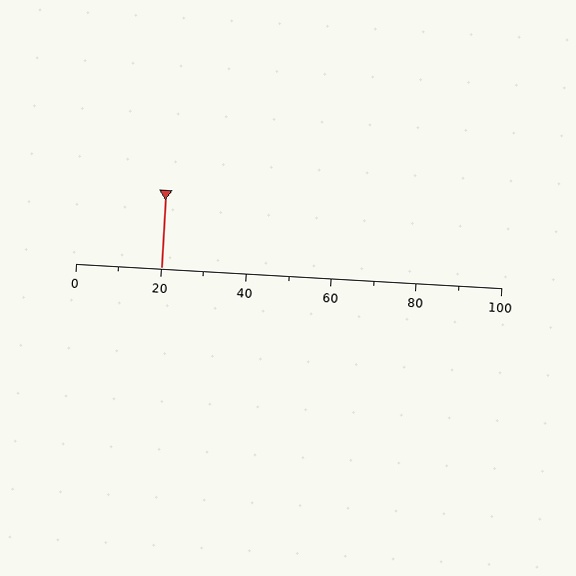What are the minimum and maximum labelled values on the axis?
The axis runs from 0 to 100.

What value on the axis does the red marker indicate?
The marker indicates approximately 20.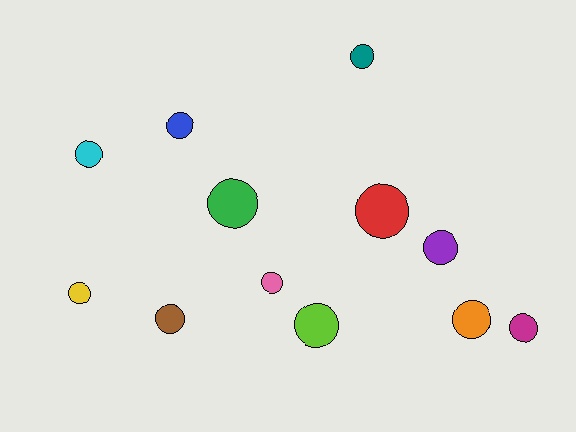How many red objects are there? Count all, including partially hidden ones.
There is 1 red object.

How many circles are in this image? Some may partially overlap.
There are 12 circles.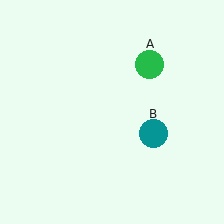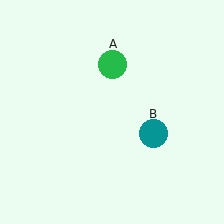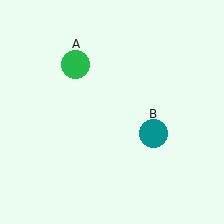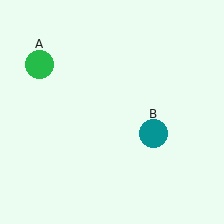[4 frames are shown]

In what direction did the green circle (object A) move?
The green circle (object A) moved left.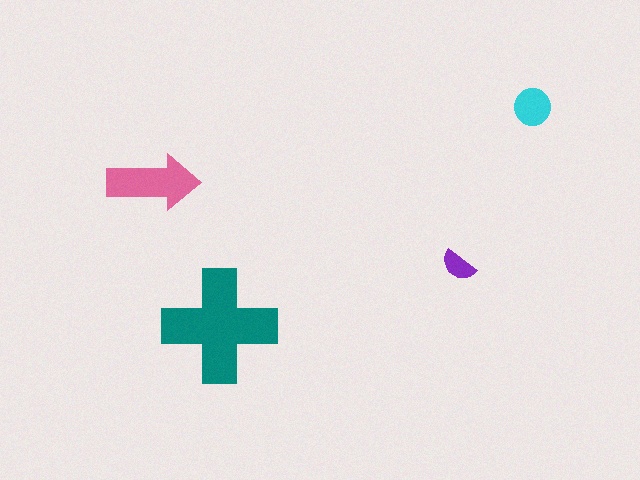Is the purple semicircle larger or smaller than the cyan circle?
Smaller.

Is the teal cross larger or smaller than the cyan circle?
Larger.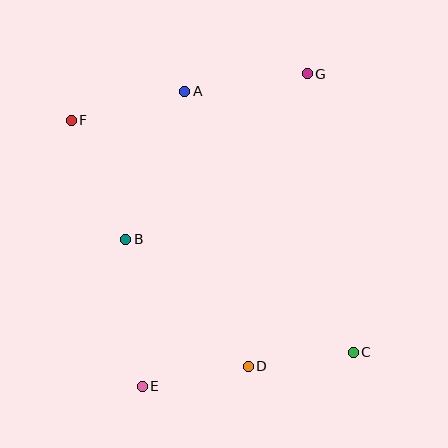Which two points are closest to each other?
Points C and D are closest to each other.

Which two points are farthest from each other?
Points C and F are farthest from each other.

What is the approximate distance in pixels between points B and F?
The distance between B and F is approximately 131 pixels.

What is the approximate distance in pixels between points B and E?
The distance between B and E is approximately 148 pixels.